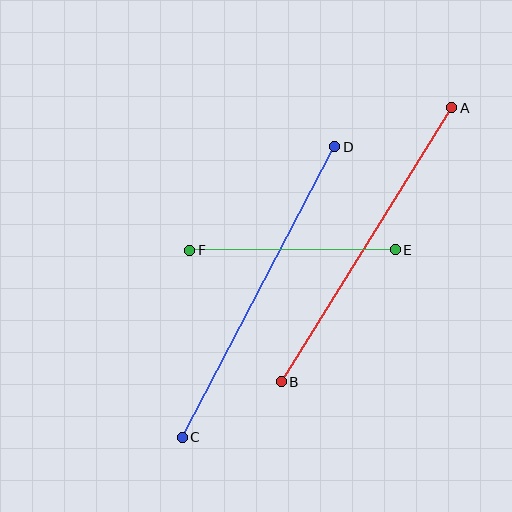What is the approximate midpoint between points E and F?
The midpoint is at approximately (292, 250) pixels.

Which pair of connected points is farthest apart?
Points C and D are farthest apart.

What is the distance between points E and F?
The distance is approximately 206 pixels.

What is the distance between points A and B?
The distance is approximately 322 pixels.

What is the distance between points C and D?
The distance is approximately 328 pixels.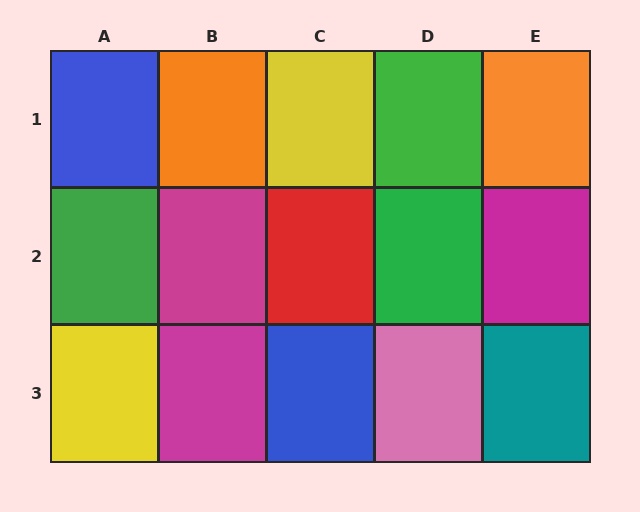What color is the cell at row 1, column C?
Yellow.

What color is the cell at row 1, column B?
Orange.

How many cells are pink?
1 cell is pink.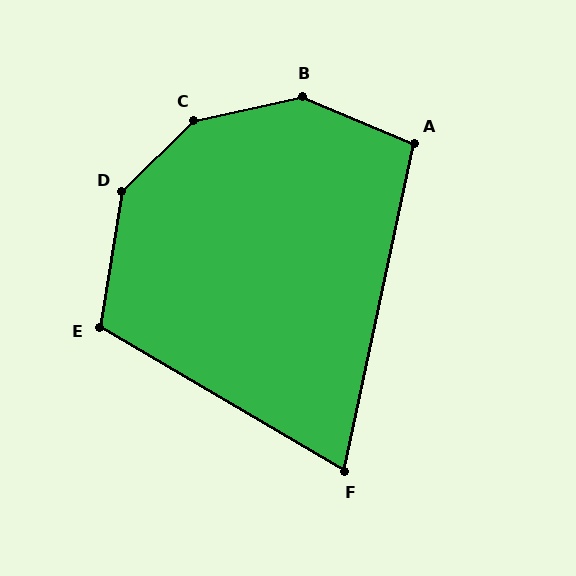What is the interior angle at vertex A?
Approximately 101 degrees (obtuse).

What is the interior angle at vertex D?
Approximately 144 degrees (obtuse).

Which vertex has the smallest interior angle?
F, at approximately 72 degrees.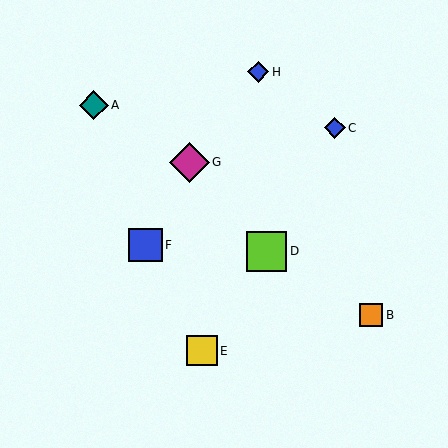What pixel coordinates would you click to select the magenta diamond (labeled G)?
Click at (189, 162) to select the magenta diamond G.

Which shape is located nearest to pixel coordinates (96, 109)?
The teal diamond (labeled A) at (94, 105) is nearest to that location.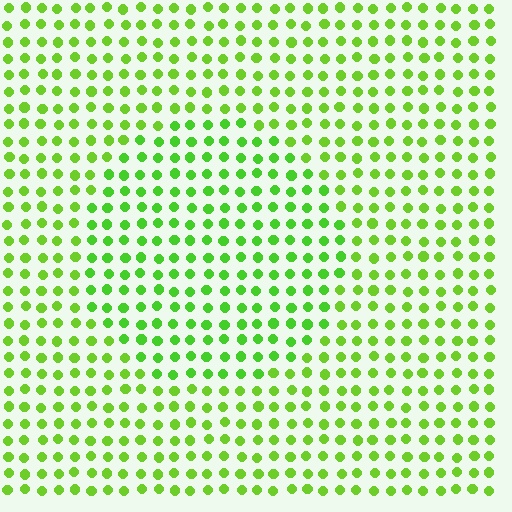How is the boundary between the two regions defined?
The boundary is defined purely by a slight shift in hue (about 15 degrees). Spacing, size, and orientation are identical on both sides.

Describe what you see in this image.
The image is filled with small lime elements in a uniform arrangement. A circle-shaped region is visible where the elements are tinted to a slightly different hue, forming a subtle color boundary.